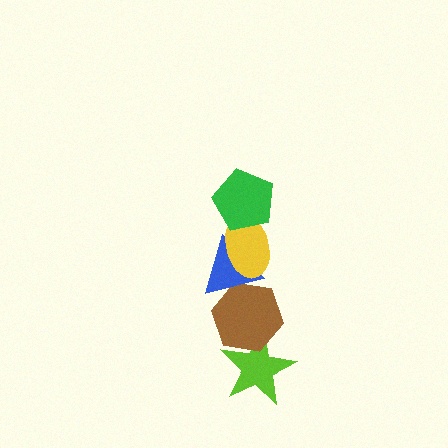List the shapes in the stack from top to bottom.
From top to bottom: the green pentagon, the yellow ellipse, the blue triangle, the brown hexagon, the lime star.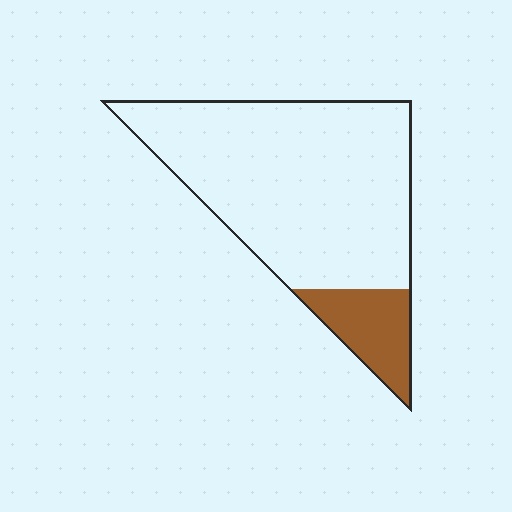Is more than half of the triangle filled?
No.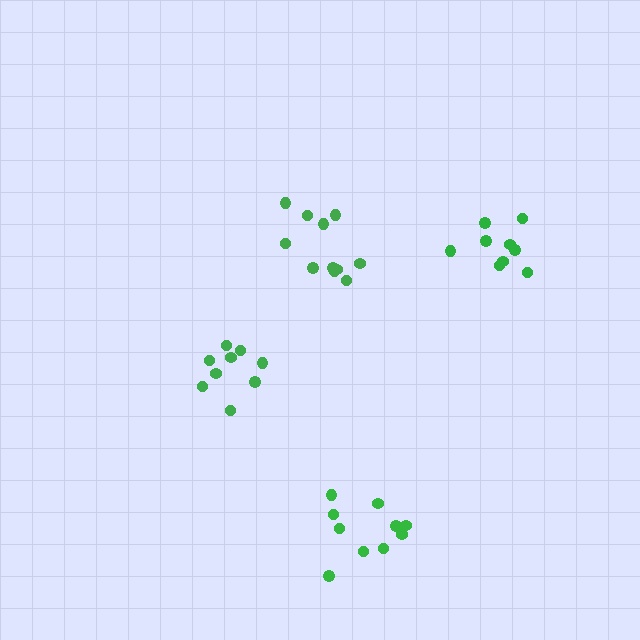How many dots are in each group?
Group 1: 9 dots, Group 2: 9 dots, Group 3: 11 dots, Group 4: 11 dots (40 total).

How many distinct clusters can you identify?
There are 4 distinct clusters.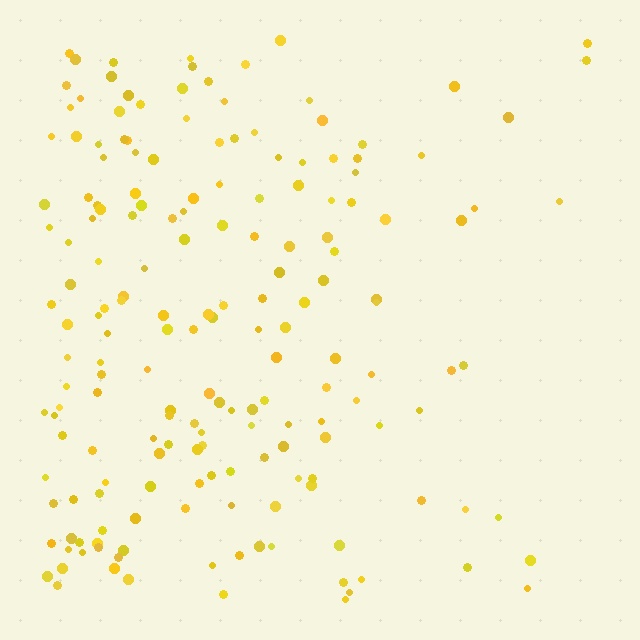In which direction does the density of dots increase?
From right to left, with the left side densest.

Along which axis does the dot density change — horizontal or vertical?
Horizontal.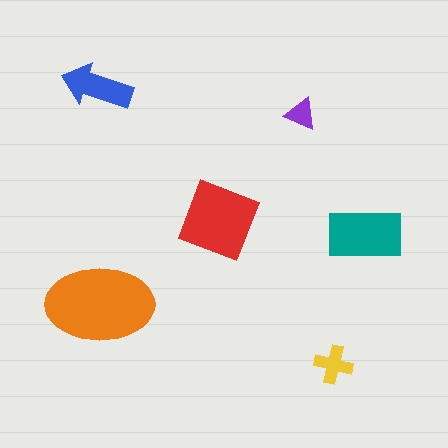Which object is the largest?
The orange ellipse.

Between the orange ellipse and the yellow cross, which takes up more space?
The orange ellipse.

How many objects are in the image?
There are 6 objects in the image.